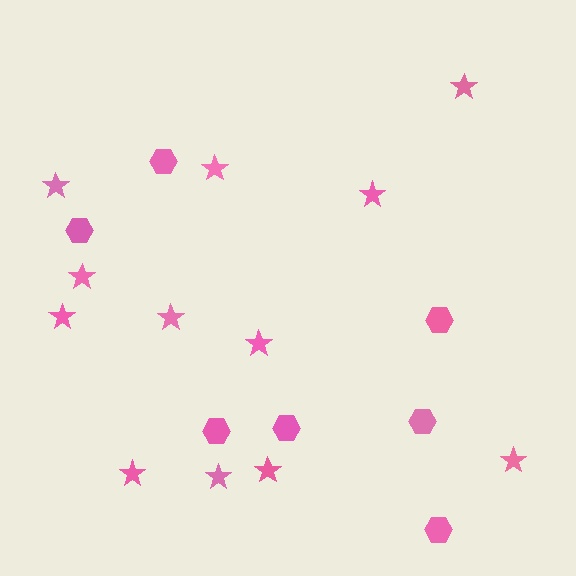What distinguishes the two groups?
There are 2 groups: one group of hexagons (7) and one group of stars (12).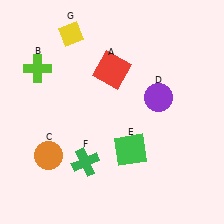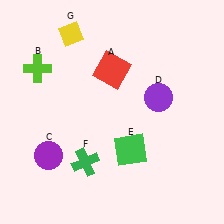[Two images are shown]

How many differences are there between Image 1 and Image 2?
There is 1 difference between the two images.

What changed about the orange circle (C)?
In Image 1, C is orange. In Image 2, it changed to purple.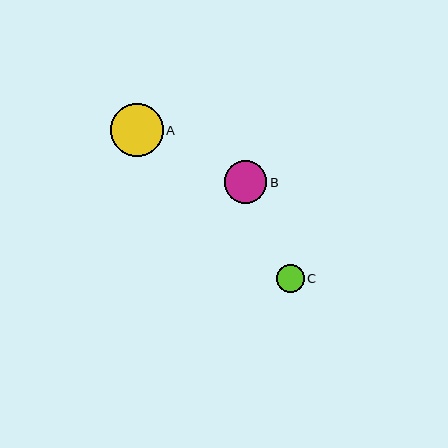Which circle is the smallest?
Circle C is the smallest with a size of approximately 28 pixels.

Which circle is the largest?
Circle A is the largest with a size of approximately 53 pixels.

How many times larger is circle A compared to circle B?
Circle A is approximately 1.2 times the size of circle B.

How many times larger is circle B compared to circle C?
Circle B is approximately 1.5 times the size of circle C.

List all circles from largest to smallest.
From largest to smallest: A, B, C.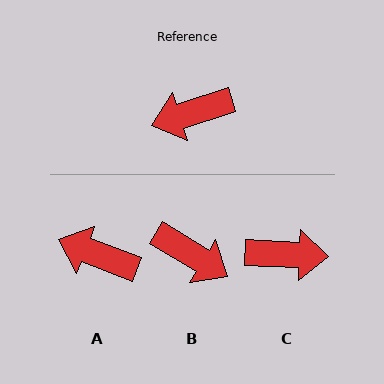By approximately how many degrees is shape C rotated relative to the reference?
Approximately 160 degrees counter-clockwise.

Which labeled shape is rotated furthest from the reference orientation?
C, about 160 degrees away.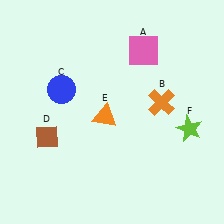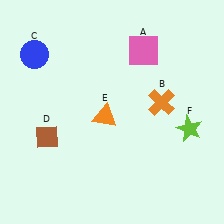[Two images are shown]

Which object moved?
The blue circle (C) moved up.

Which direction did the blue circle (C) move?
The blue circle (C) moved up.